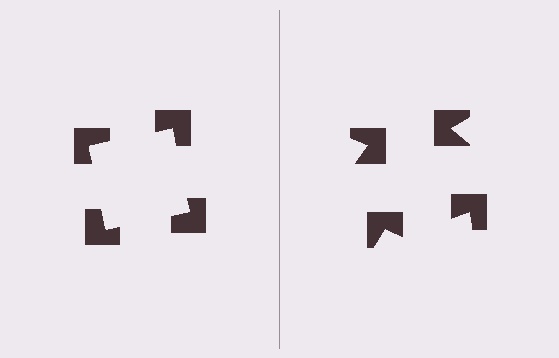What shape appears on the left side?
An illusory square.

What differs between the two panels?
The notched squares are positioned identically on both sides; only the wedge orientations differ. On the left they align to a square; on the right they are misaligned.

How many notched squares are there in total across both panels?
8 — 4 on each side.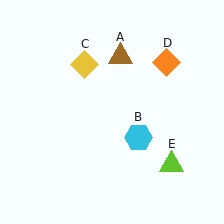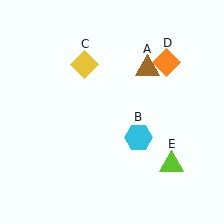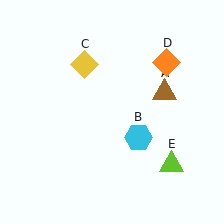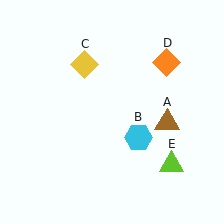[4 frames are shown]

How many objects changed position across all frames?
1 object changed position: brown triangle (object A).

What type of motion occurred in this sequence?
The brown triangle (object A) rotated clockwise around the center of the scene.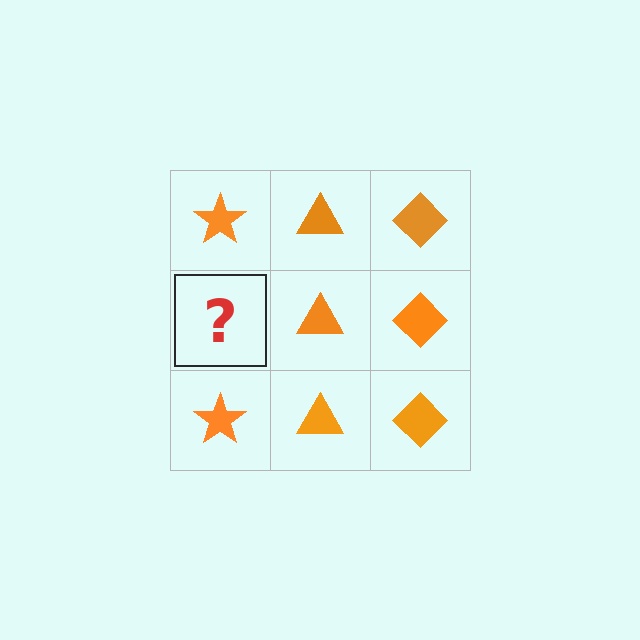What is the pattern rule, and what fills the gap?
The rule is that each column has a consistent shape. The gap should be filled with an orange star.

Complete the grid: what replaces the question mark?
The question mark should be replaced with an orange star.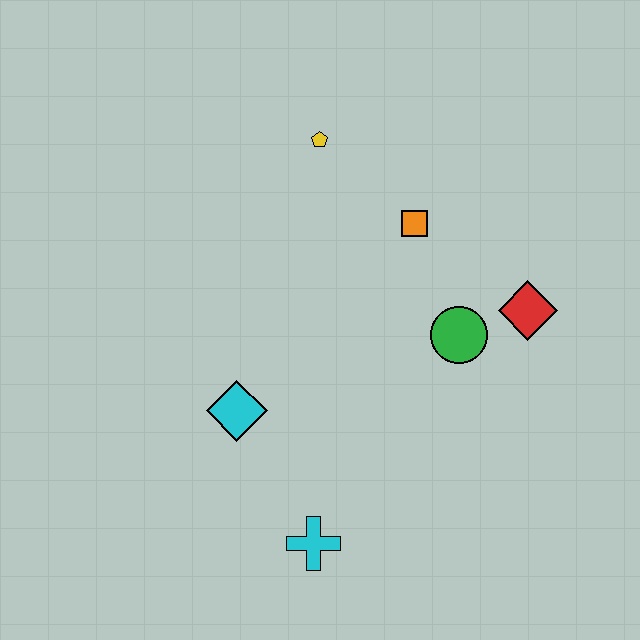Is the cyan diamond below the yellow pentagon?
Yes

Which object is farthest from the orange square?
The cyan cross is farthest from the orange square.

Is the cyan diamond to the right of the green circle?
No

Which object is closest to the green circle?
The red diamond is closest to the green circle.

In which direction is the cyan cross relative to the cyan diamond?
The cyan cross is below the cyan diamond.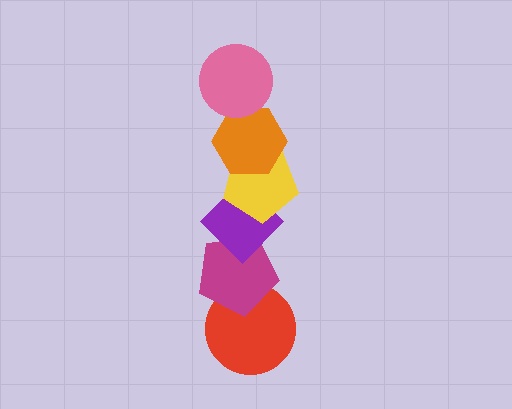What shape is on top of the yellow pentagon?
The orange hexagon is on top of the yellow pentagon.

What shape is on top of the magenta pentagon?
The purple diamond is on top of the magenta pentagon.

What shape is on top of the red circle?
The magenta pentagon is on top of the red circle.